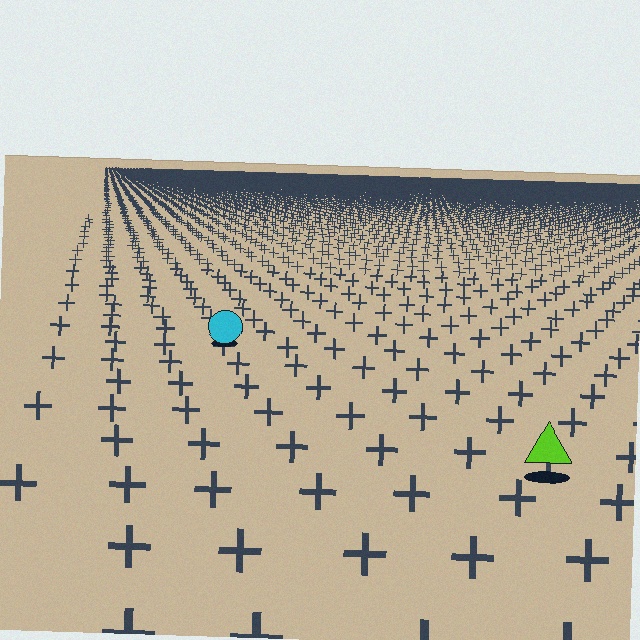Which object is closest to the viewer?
The lime triangle is closest. The texture marks near it are larger and more spread out.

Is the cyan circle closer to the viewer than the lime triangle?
No. The lime triangle is closer — you can tell from the texture gradient: the ground texture is coarser near it.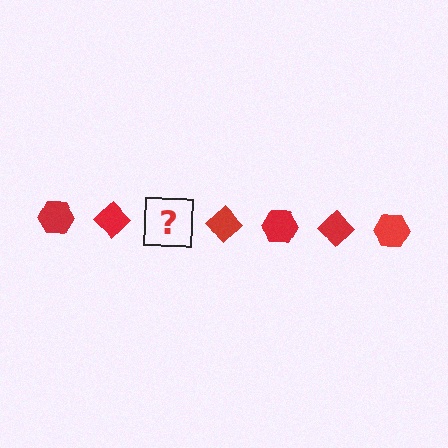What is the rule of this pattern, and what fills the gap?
The rule is that the pattern cycles through hexagon, diamond shapes in red. The gap should be filled with a red hexagon.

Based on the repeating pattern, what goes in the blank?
The blank should be a red hexagon.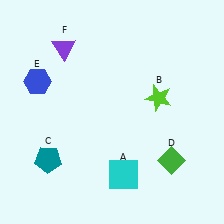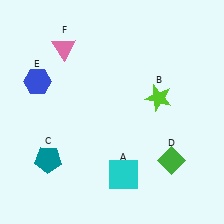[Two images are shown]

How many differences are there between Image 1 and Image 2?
There is 1 difference between the two images.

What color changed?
The triangle (F) changed from purple in Image 1 to pink in Image 2.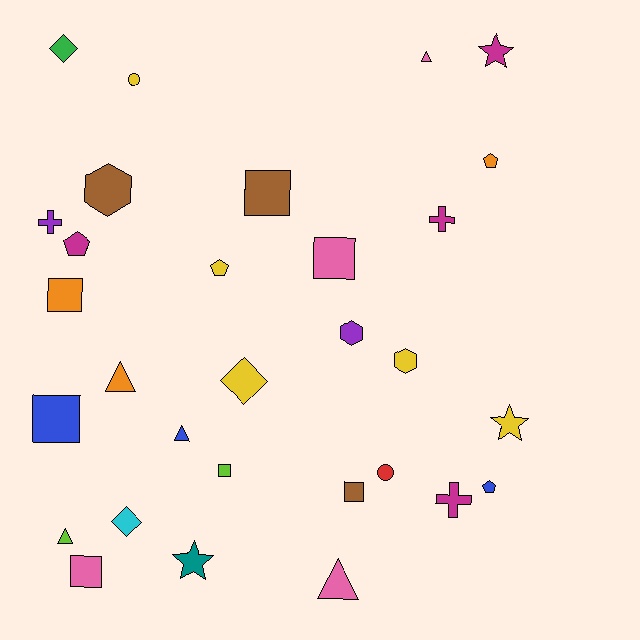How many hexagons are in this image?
There are 3 hexagons.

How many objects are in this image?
There are 30 objects.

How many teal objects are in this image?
There is 1 teal object.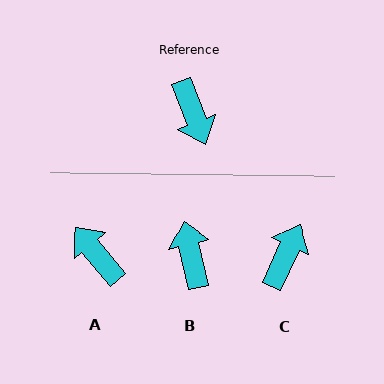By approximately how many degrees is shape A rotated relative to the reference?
Approximately 161 degrees clockwise.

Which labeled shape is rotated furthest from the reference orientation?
B, about 172 degrees away.